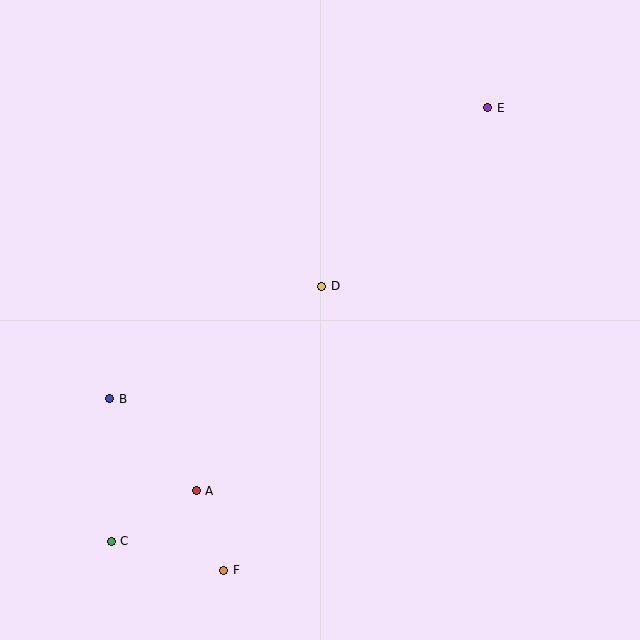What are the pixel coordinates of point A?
Point A is at (196, 491).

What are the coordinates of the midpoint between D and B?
The midpoint between D and B is at (216, 343).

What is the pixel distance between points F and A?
The distance between F and A is 84 pixels.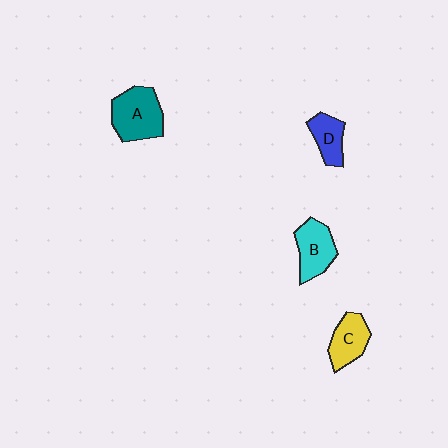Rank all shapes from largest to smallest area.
From largest to smallest: A (teal), B (cyan), C (yellow), D (blue).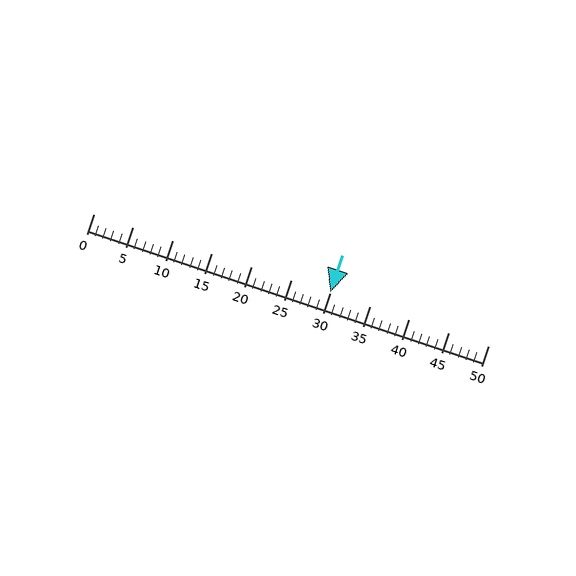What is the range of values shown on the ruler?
The ruler shows values from 0 to 50.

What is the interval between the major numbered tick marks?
The major tick marks are spaced 5 units apart.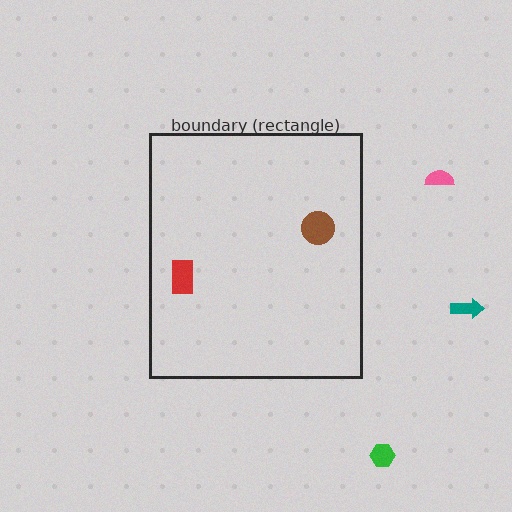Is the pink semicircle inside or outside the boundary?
Outside.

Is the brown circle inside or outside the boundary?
Inside.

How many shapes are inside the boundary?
2 inside, 3 outside.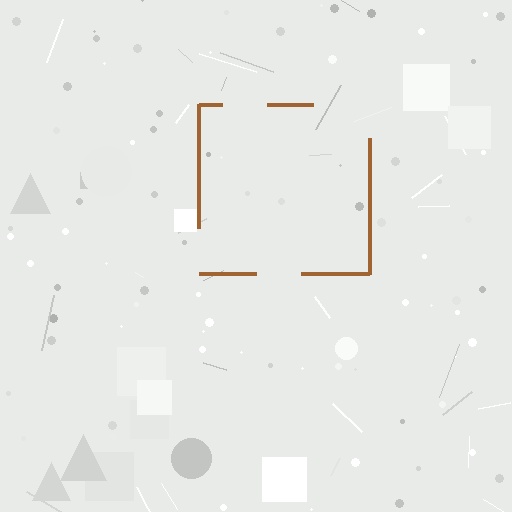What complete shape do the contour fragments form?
The contour fragments form a square.